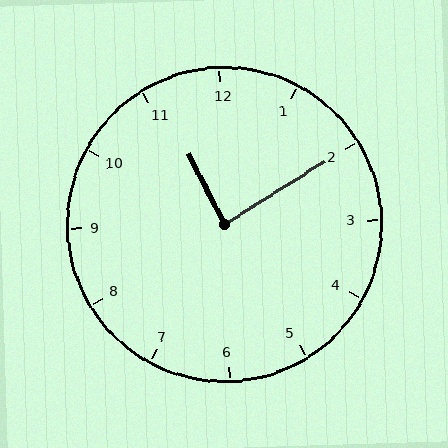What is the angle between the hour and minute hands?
Approximately 85 degrees.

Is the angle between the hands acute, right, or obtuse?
It is right.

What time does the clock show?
11:10.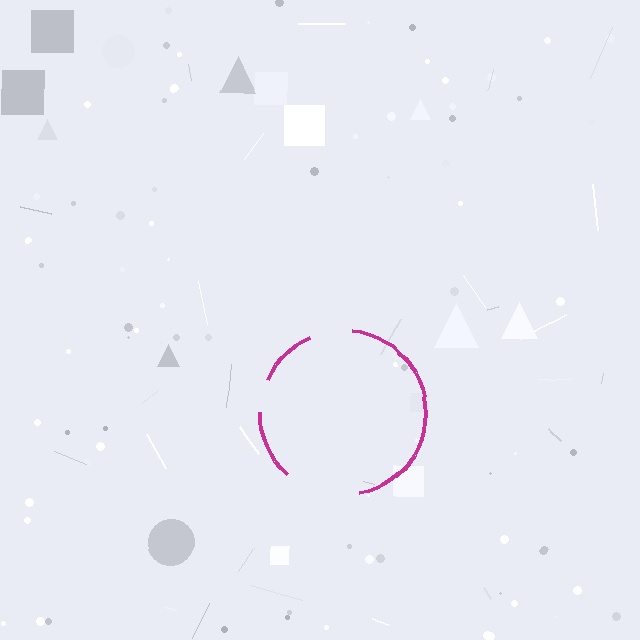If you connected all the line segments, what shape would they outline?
They would outline a circle.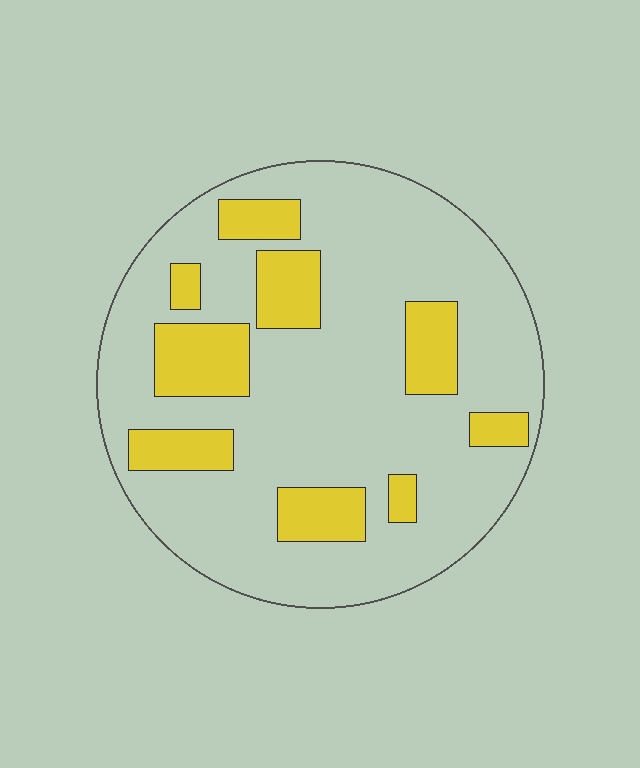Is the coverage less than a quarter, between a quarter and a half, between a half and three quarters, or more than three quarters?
Less than a quarter.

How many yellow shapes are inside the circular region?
9.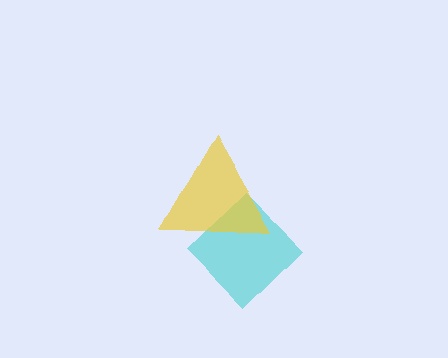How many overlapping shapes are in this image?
There are 2 overlapping shapes in the image.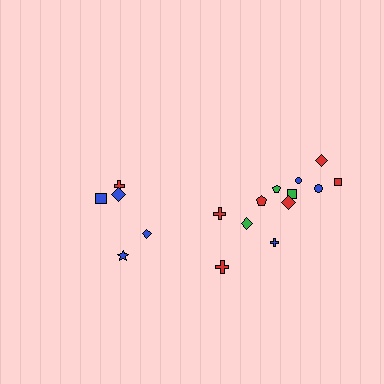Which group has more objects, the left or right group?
The right group.